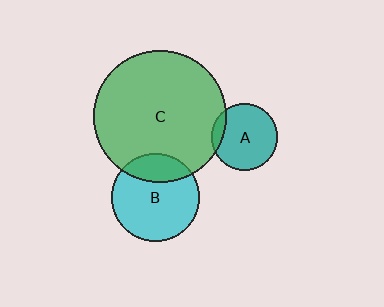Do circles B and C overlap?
Yes.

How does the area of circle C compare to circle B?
Approximately 2.3 times.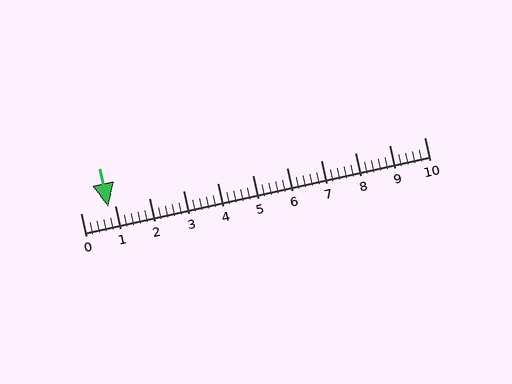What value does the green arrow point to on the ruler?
The green arrow points to approximately 0.8.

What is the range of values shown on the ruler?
The ruler shows values from 0 to 10.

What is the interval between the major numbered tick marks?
The major tick marks are spaced 1 units apart.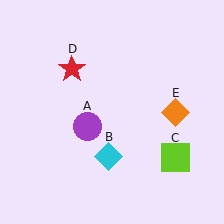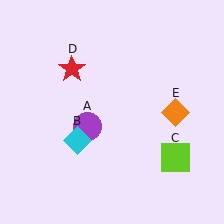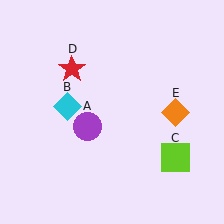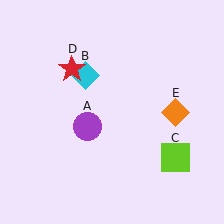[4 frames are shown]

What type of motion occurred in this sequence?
The cyan diamond (object B) rotated clockwise around the center of the scene.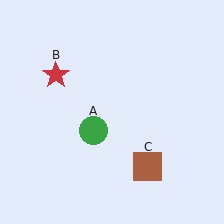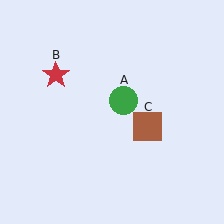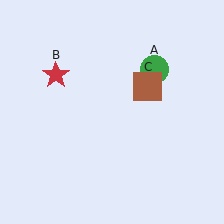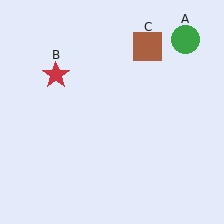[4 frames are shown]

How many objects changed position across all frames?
2 objects changed position: green circle (object A), brown square (object C).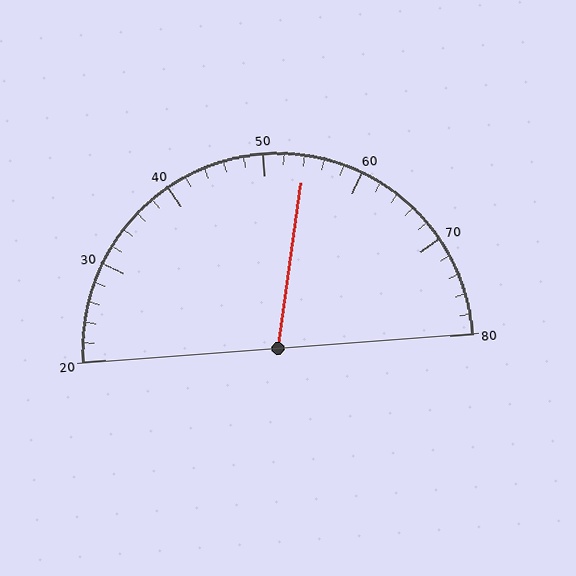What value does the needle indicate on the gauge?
The needle indicates approximately 54.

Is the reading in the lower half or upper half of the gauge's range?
The reading is in the upper half of the range (20 to 80).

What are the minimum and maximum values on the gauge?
The gauge ranges from 20 to 80.